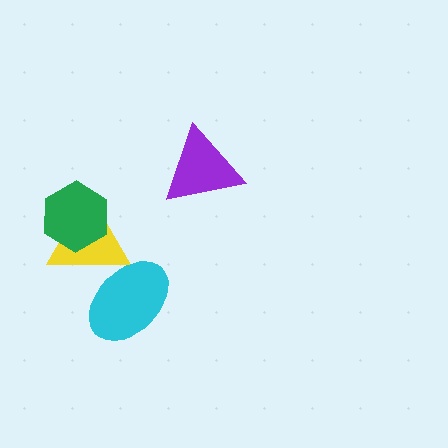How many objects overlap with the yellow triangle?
2 objects overlap with the yellow triangle.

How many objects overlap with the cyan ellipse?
1 object overlaps with the cyan ellipse.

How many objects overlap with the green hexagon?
1 object overlaps with the green hexagon.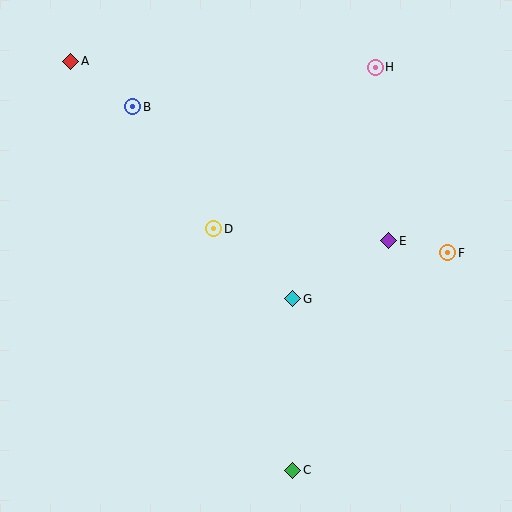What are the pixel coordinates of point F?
Point F is at (448, 253).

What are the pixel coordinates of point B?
Point B is at (133, 107).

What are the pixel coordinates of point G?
Point G is at (293, 299).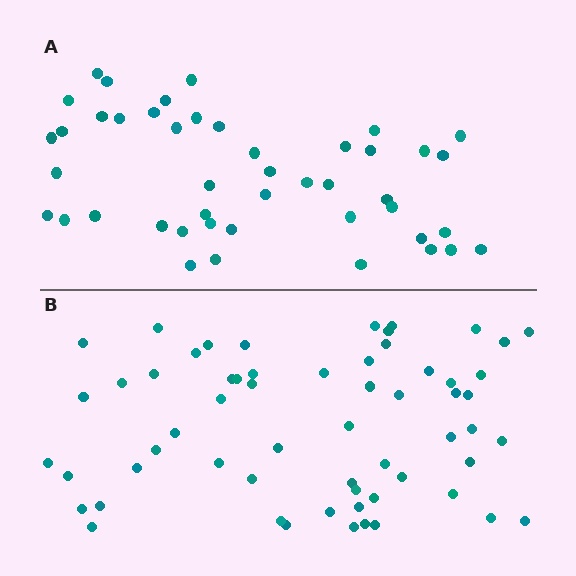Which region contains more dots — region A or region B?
Region B (the bottom region) has more dots.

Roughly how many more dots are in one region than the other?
Region B has approximately 15 more dots than region A.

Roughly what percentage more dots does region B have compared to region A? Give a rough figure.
About 35% more.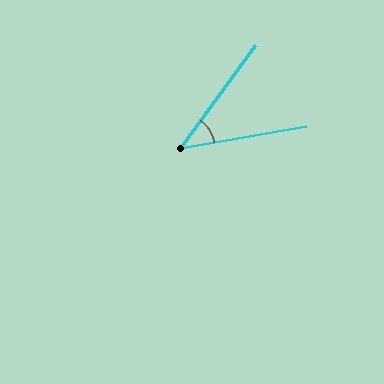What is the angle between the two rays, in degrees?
Approximately 44 degrees.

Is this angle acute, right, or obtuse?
It is acute.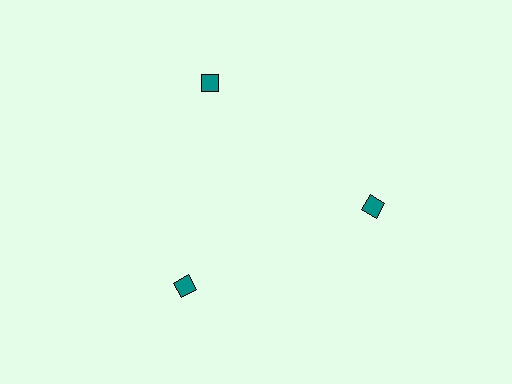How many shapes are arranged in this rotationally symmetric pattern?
There are 3 shapes, arranged in 3 groups of 1.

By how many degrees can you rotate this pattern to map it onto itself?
The pattern maps onto itself every 120 degrees of rotation.